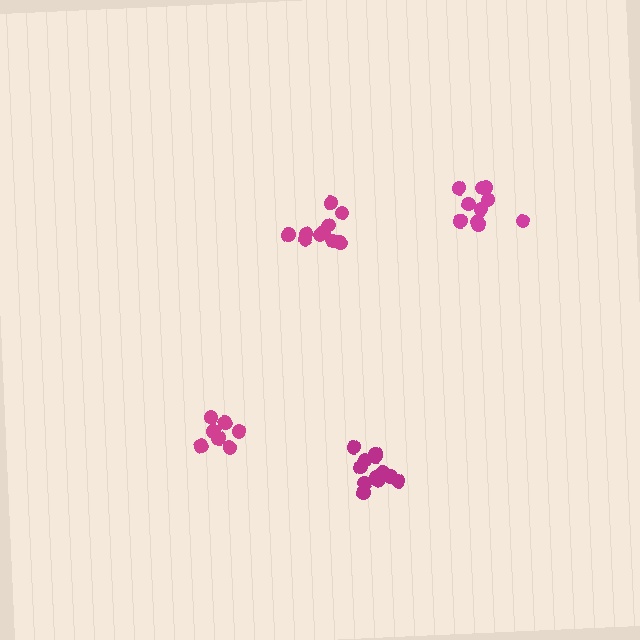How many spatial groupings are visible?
There are 4 spatial groupings.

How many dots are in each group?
Group 1: 10 dots, Group 2: 13 dots, Group 3: 10 dots, Group 4: 7 dots (40 total).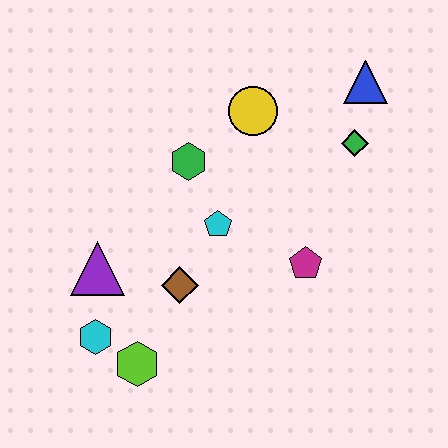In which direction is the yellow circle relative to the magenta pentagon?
The yellow circle is above the magenta pentagon.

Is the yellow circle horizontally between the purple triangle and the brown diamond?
No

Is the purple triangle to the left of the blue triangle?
Yes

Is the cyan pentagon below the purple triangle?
No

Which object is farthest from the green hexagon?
The lime hexagon is farthest from the green hexagon.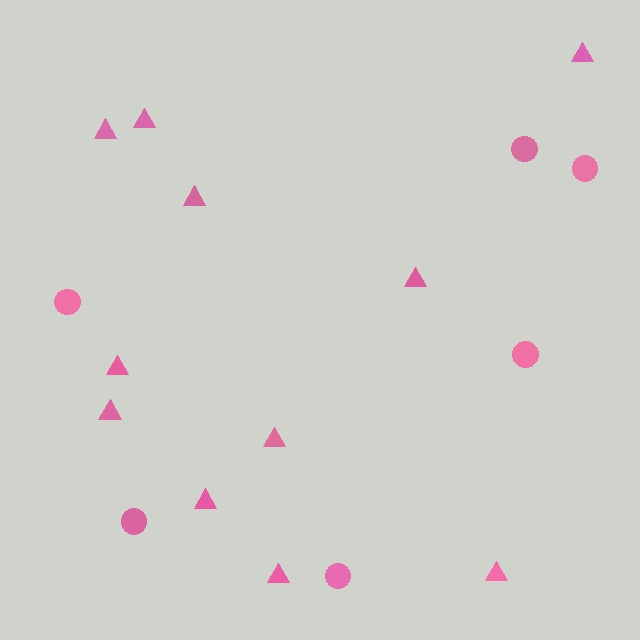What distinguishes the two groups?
There are 2 groups: one group of triangles (11) and one group of circles (6).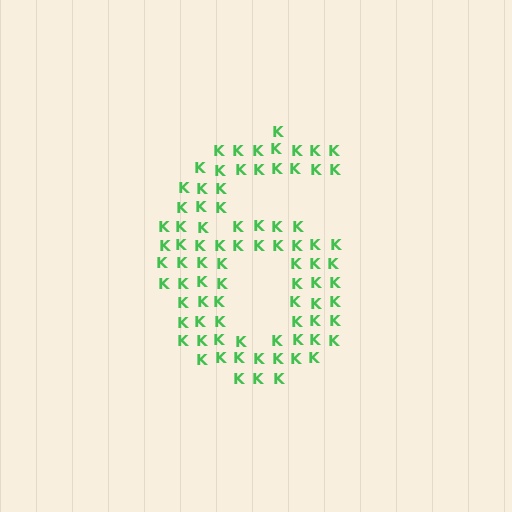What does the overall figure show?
The overall figure shows the digit 6.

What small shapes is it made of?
It is made of small letter K's.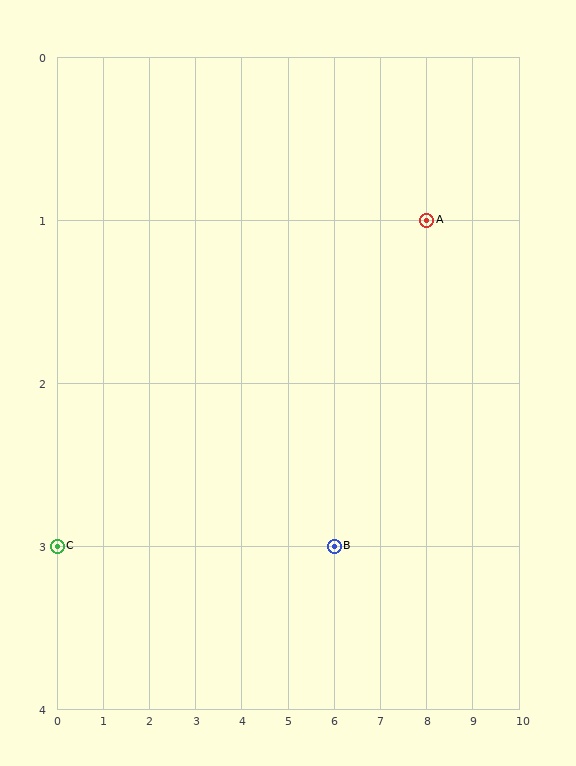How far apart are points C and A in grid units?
Points C and A are 8 columns and 2 rows apart (about 8.2 grid units diagonally).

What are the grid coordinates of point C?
Point C is at grid coordinates (0, 3).